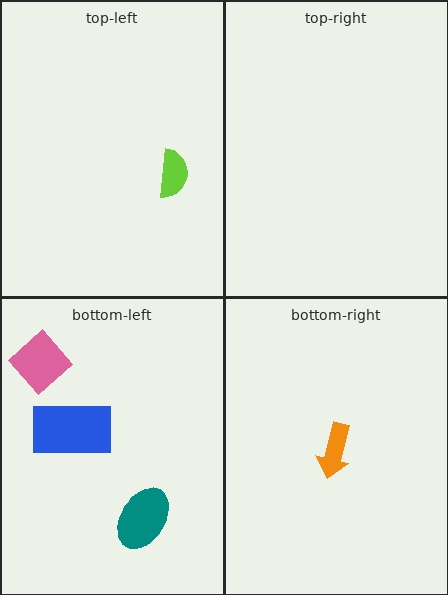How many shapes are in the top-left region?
1.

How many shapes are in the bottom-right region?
1.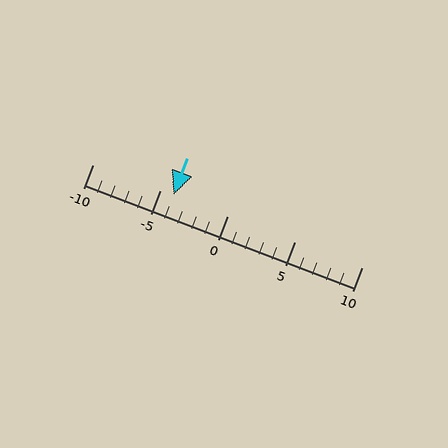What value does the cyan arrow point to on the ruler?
The cyan arrow points to approximately -4.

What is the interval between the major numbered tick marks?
The major tick marks are spaced 5 units apart.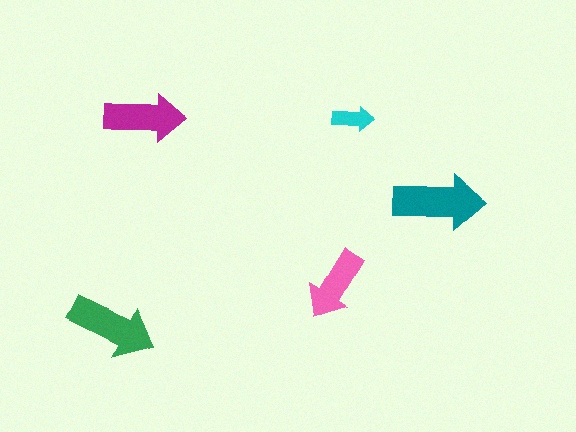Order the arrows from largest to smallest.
the teal one, the green one, the magenta one, the pink one, the cyan one.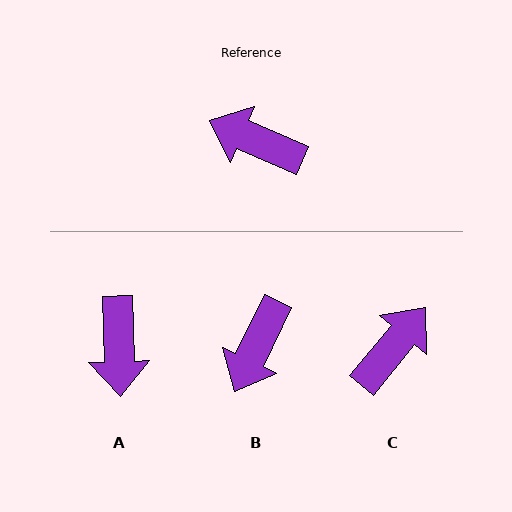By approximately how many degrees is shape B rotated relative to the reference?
Approximately 88 degrees counter-clockwise.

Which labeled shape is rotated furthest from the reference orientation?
A, about 115 degrees away.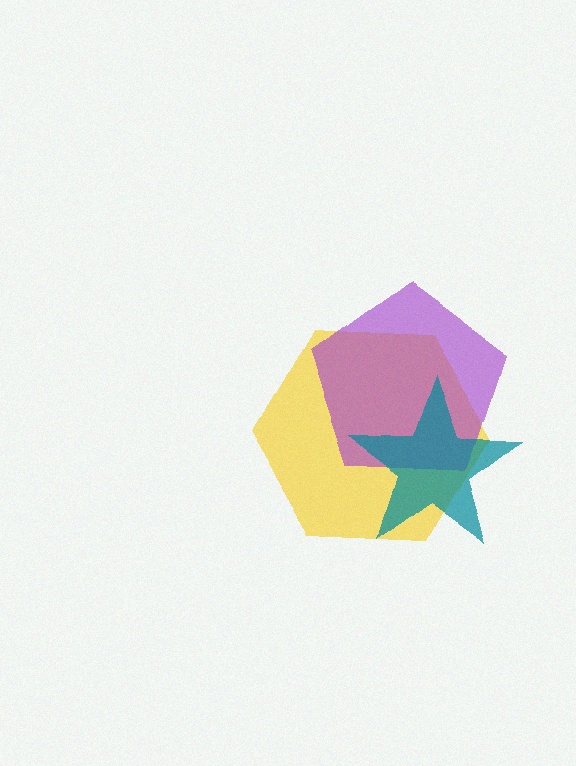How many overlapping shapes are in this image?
There are 3 overlapping shapes in the image.